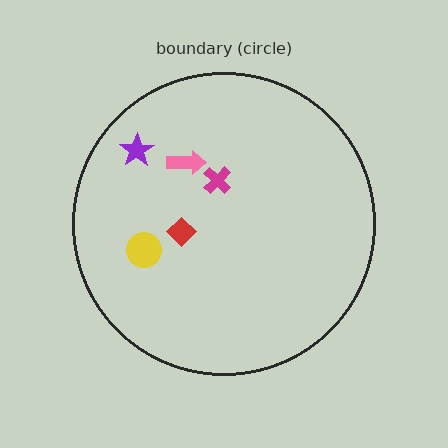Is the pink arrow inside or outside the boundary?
Inside.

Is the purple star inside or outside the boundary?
Inside.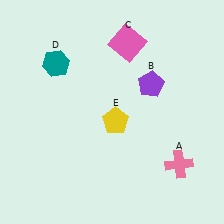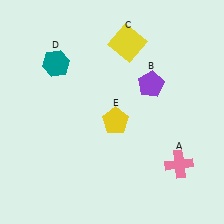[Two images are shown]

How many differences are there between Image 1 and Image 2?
There is 1 difference between the two images.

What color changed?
The square (C) changed from pink in Image 1 to yellow in Image 2.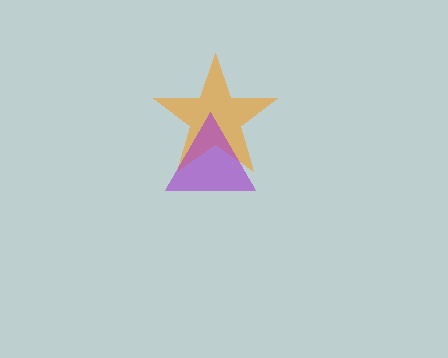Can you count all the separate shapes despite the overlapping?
Yes, there are 2 separate shapes.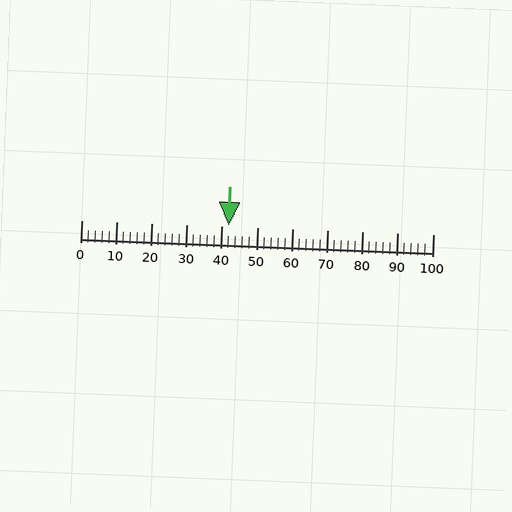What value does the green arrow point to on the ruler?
The green arrow points to approximately 42.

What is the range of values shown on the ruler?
The ruler shows values from 0 to 100.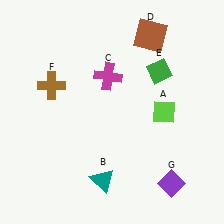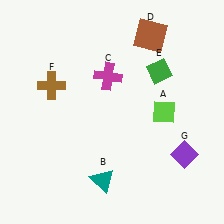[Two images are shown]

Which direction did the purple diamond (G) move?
The purple diamond (G) moved up.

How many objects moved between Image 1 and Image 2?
1 object moved between the two images.